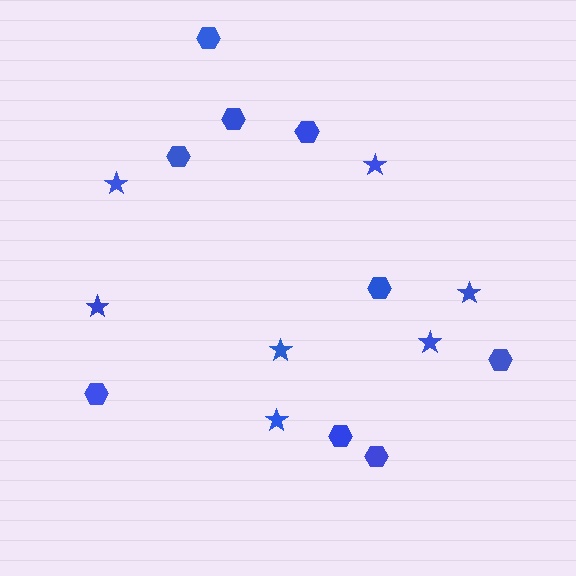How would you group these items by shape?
There are 2 groups: one group of stars (7) and one group of hexagons (9).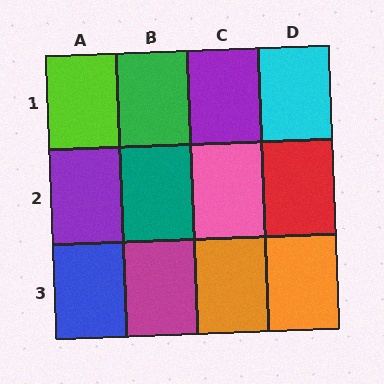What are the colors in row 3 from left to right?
Blue, magenta, orange, orange.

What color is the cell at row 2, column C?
Pink.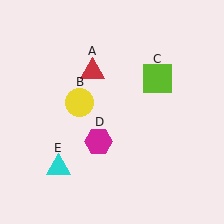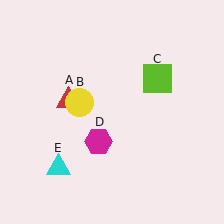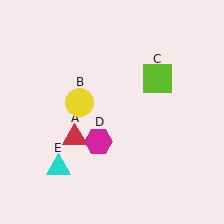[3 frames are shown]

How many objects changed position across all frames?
1 object changed position: red triangle (object A).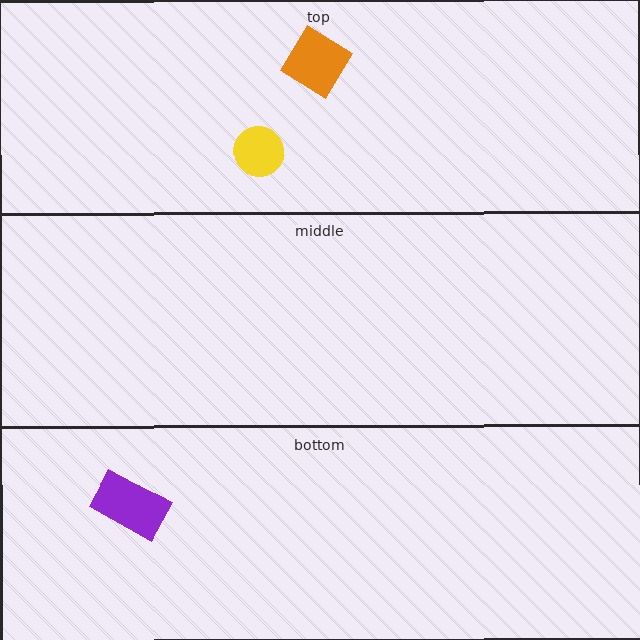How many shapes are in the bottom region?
1.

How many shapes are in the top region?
2.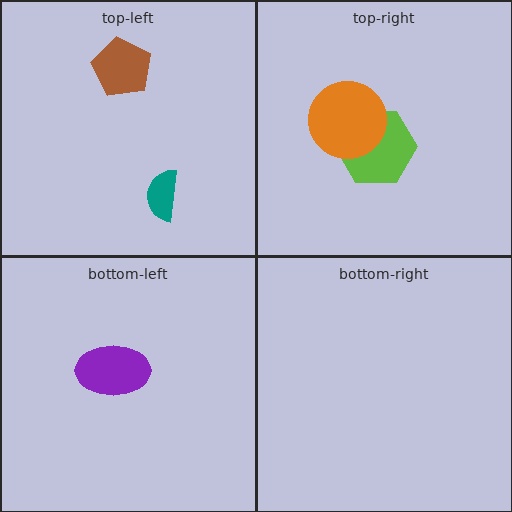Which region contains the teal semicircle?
The top-left region.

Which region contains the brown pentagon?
The top-left region.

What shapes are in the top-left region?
The teal semicircle, the brown pentagon.